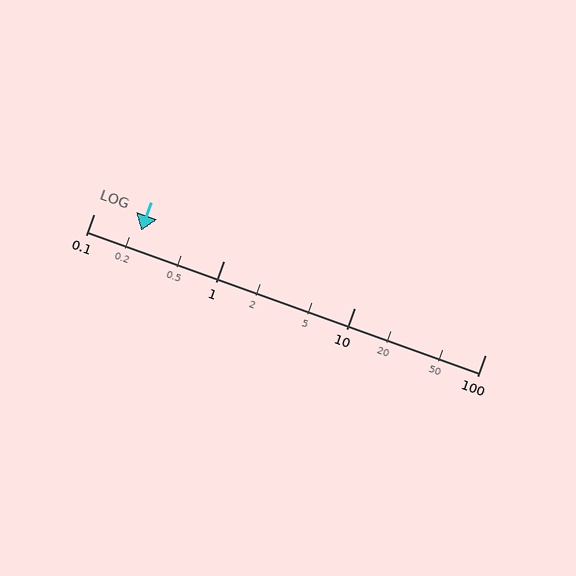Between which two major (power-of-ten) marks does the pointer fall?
The pointer is between 0.1 and 1.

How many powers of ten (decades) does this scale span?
The scale spans 3 decades, from 0.1 to 100.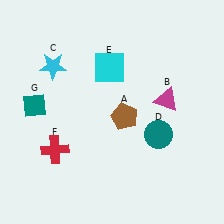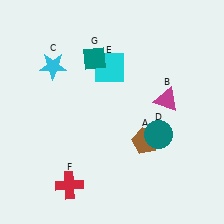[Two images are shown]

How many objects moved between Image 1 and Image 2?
3 objects moved between the two images.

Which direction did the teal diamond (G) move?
The teal diamond (G) moved right.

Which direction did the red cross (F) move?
The red cross (F) moved down.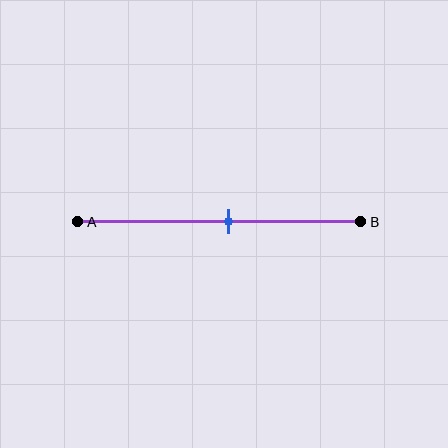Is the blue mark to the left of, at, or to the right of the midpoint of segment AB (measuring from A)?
The blue mark is to the right of the midpoint of segment AB.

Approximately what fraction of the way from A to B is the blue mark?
The blue mark is approximately 55% of the way from A to B.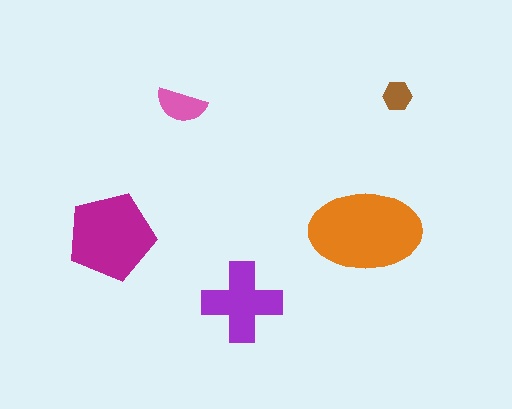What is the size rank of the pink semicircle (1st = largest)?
4th.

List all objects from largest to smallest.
The orange ellipse, the magenta pentagon, the purple cross, the pink semicircle, the brown hexagon.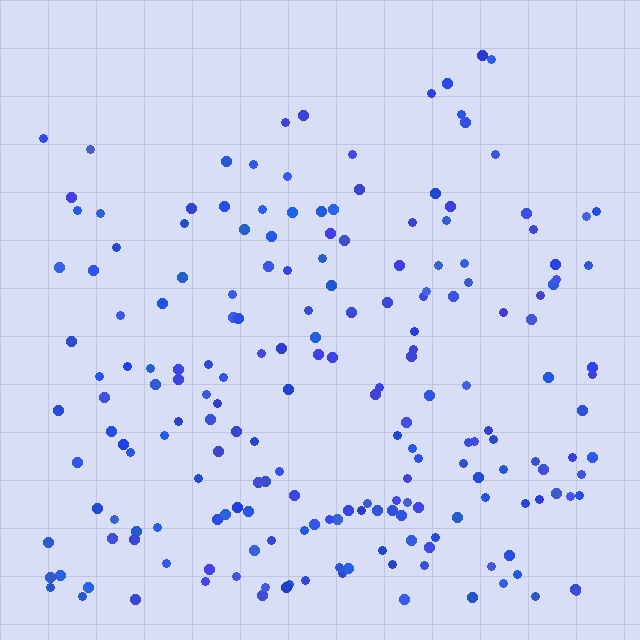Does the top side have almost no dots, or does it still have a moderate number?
Still a moderate number, just noticeably fewer than the bottom.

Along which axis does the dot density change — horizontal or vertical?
Vertical.